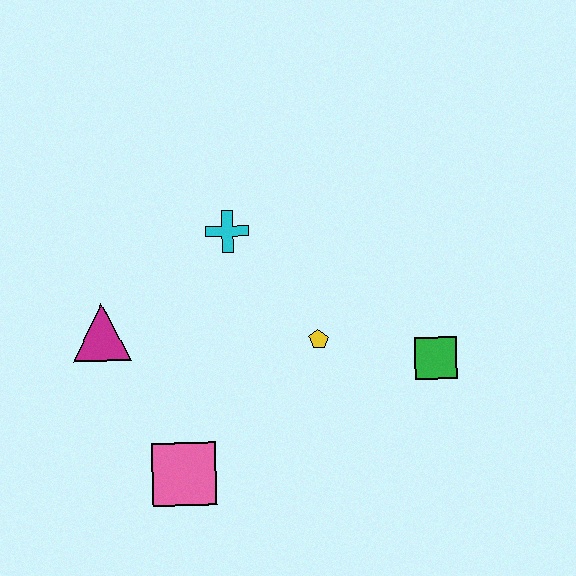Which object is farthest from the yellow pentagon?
The magenta triangle is farthest from the yellow pentagon.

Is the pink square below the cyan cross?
Yes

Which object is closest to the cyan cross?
The yellow pentagon is closest to the cyan cross.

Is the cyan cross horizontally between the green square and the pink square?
Yes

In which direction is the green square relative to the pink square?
The green square is to the right of the pink square.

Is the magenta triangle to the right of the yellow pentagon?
No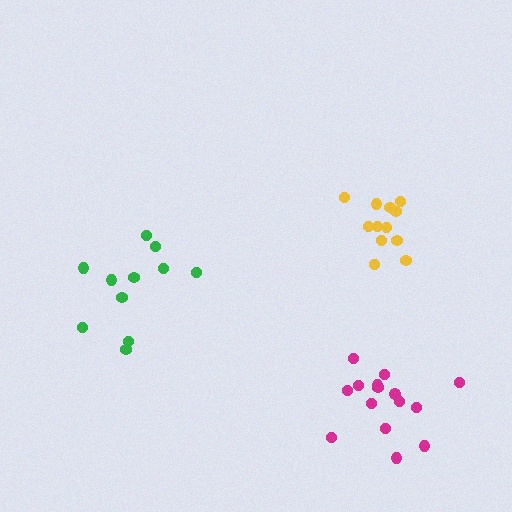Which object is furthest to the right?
The yellow cluster is rightmost.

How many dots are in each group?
Group 1: 12 dots, Group 2: 15 dots, Group 3: 11 dots (38 total).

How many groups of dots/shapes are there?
There are 3 groups.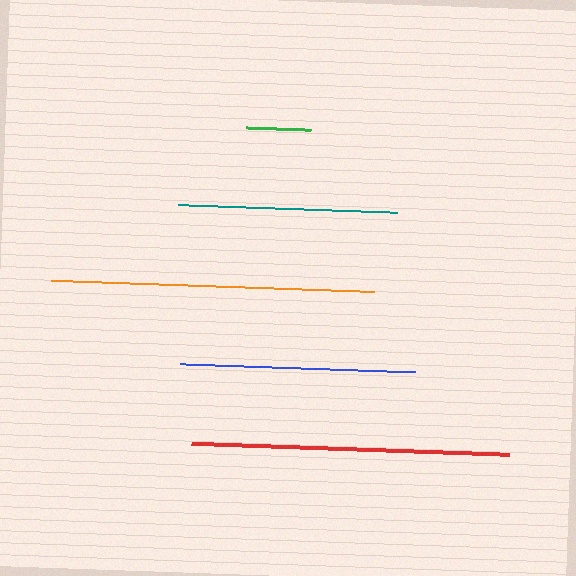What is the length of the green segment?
The green segment is approximately 64 pixels long.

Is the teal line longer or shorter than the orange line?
The orange line is longer than the teal line.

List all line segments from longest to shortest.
From longest to shortest: orange, red, blue, teal, green.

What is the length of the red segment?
The red segment is approximately 318 pixels long.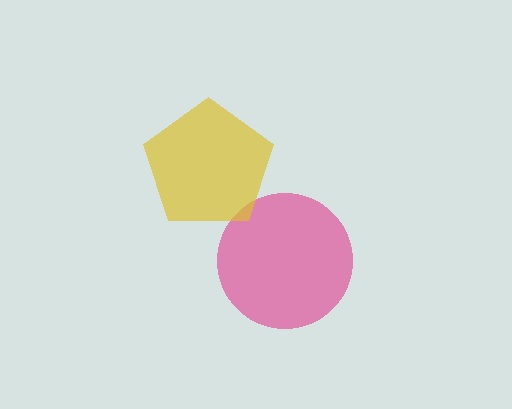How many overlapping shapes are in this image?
There are 2 overlapping shapes in the image.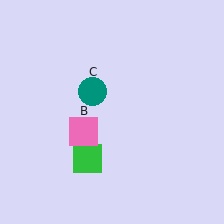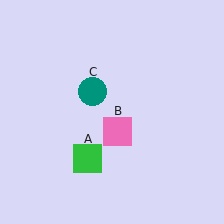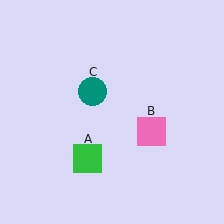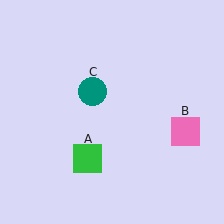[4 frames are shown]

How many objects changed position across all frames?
1 object changed position: pink square (object B).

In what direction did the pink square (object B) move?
The pink square (object B) moved right.